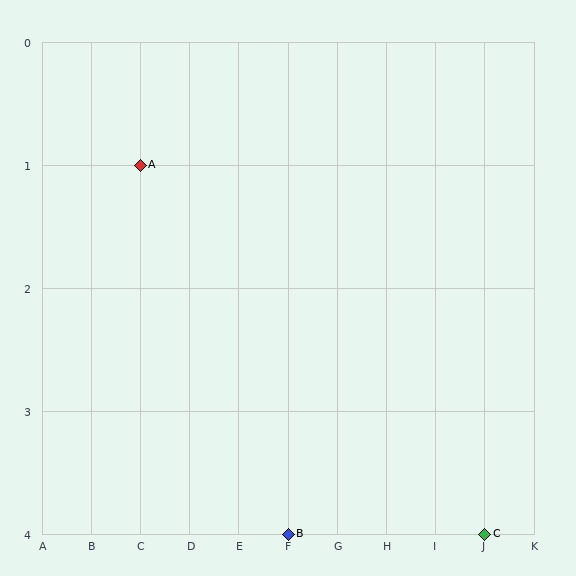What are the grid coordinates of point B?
Point B is at grid coordinates (F, 4).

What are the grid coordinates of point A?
Point A is at grid coordinates (C, 1).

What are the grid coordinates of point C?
Point C is at grid coordinates (J, 4).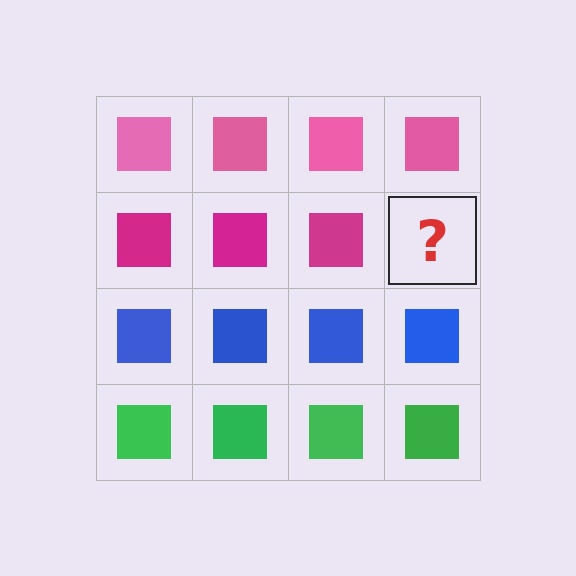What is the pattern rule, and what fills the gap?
The rule is that each row has a consistent color. The gap should be filled with a magenta square.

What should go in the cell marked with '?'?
The missing cell should contain a magenta square.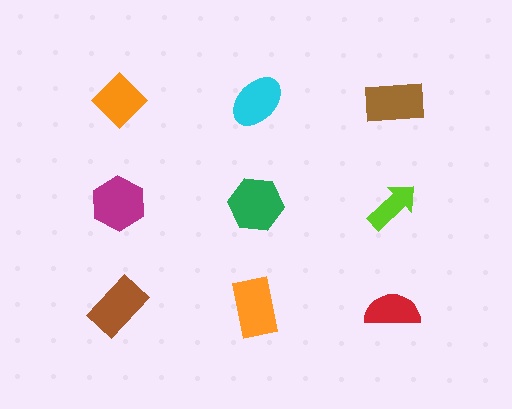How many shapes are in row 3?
3 shapes.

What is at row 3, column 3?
A red semicircle.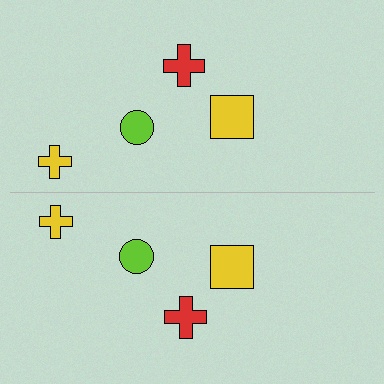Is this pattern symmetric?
Yes, this pattern has bilateral (reflection) symmetry.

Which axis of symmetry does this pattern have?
The pattern has a horizontal axis of symmetry running through the center of the image.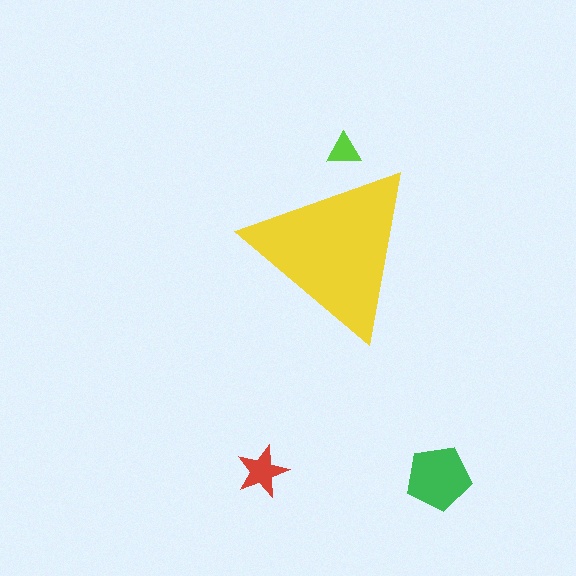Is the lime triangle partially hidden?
Yes, the lime triangle is partially hidden behind the yellow triangle.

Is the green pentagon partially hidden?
No, the green pentagon is fully visible.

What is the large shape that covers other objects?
A yellow triangle.